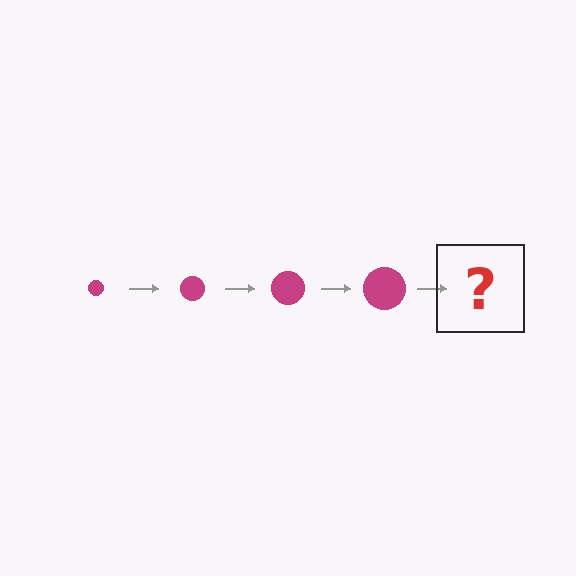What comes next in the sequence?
The next element should be a magenta circle, larger than the previous one.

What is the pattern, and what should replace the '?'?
The pattern is that the circle gets progressively larger each step. The '?' should be a magenta circle, larger than the previous one.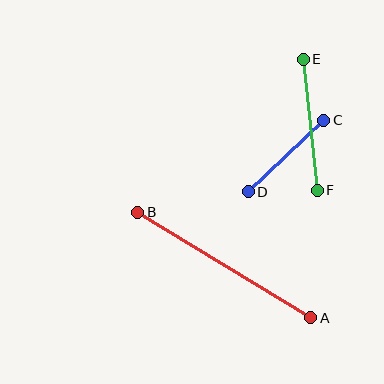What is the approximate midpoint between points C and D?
The midpoint is at approximately (286, 156) pixels.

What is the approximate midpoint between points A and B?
The midpoint is at approximately (224, 265) pixels.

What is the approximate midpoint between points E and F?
The midpoint is at approximately (310, 125) pixels.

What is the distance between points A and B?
The distance is approximately 202 pixels.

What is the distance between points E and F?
The distance is approximately 132 pixels.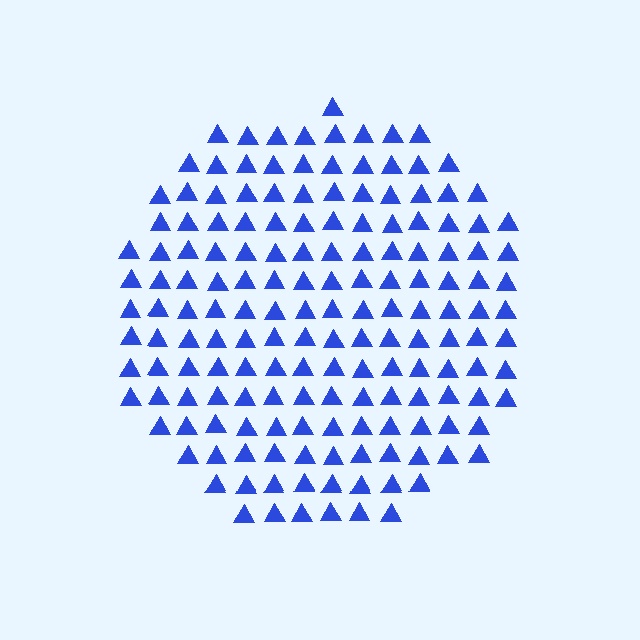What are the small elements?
The small elements are triangles.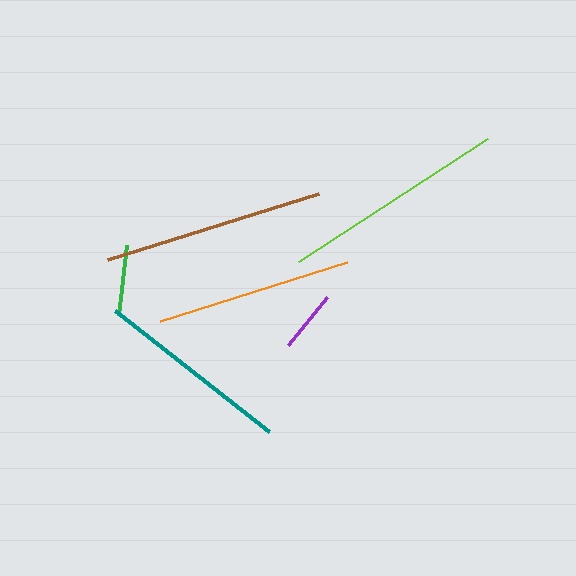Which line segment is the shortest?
The purple line is the shortest at approximately 62 pixels.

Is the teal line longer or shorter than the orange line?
The orange line is longer than the teal line.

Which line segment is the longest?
The lime line is the longest at approximately 225 pixels.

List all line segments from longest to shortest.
From longest to shortest: lime, brown, orange, teal, green, purple.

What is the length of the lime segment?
The lime segment is approximately 225 pixels long.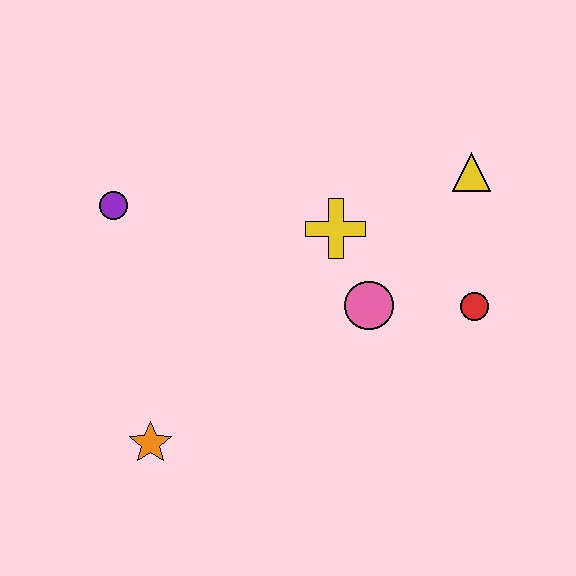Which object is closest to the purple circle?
The yellow cross is closest to the purple circle.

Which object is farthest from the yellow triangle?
The orange star is farthest from the yellow triangle.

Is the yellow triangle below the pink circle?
No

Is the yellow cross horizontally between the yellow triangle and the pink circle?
No